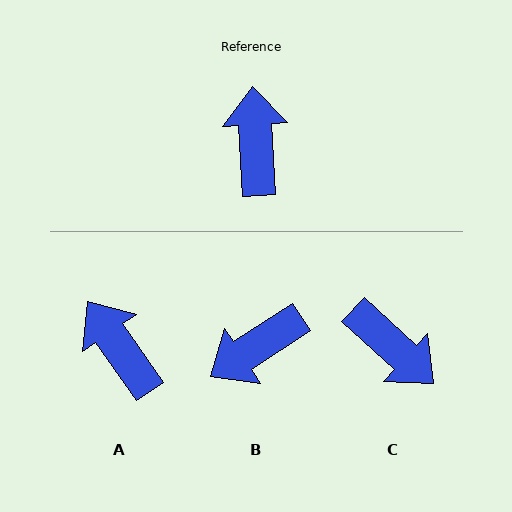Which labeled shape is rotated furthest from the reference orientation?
C, about 136 degrees away.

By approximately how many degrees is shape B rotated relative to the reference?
Approximately 120 degrees counter-clockwise.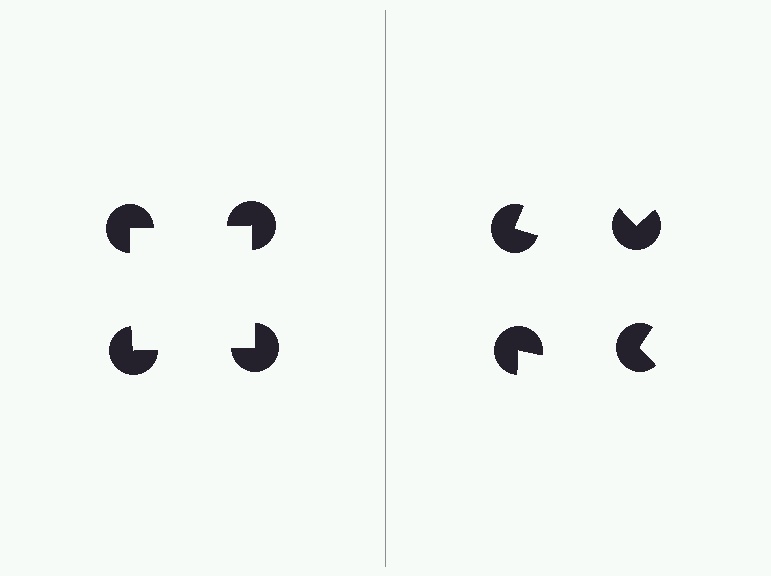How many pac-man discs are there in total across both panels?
8 — 4 on each side.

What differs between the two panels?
The pac-man discs are positioned identically on both sides; only the wedge orientations differ. On the left they align to a square; on the right they are misaligned.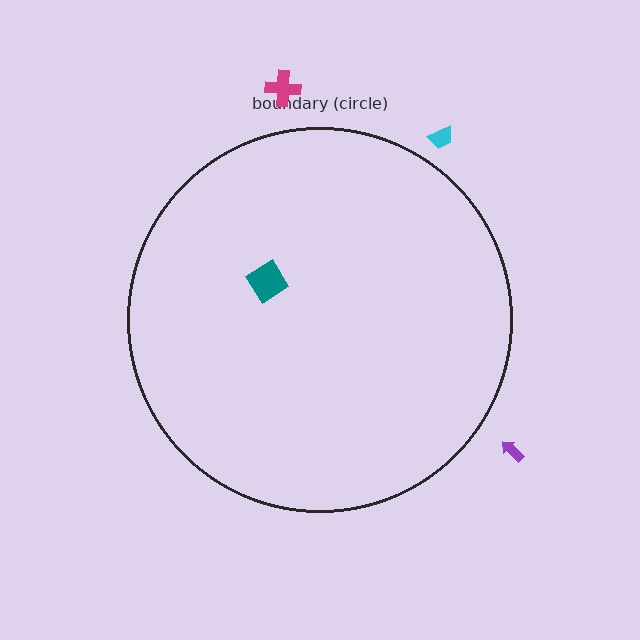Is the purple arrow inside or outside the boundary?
Outside.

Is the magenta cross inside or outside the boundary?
Outside.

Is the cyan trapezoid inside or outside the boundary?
Outside.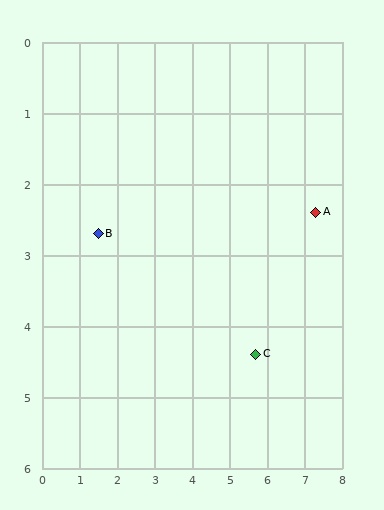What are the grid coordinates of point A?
Point A is at approximately (7.3, 2.4).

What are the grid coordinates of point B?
Point B is at approximately (1.5, 2.7).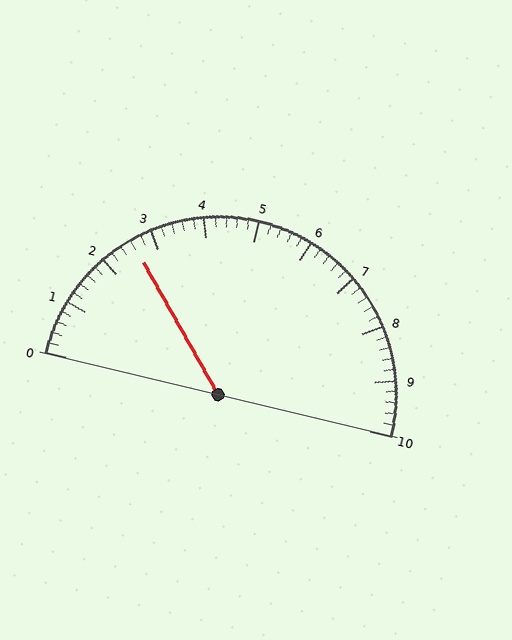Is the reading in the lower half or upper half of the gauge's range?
The reading is in the lower half of the range (0 to 10).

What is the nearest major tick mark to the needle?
The nearest major tick mark is 3.